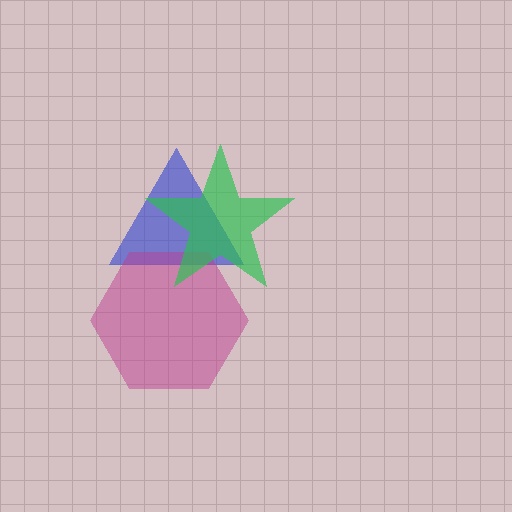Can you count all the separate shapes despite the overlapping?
Yes, there are 3 separate shapes.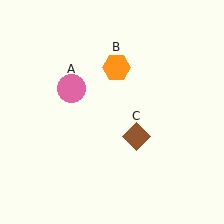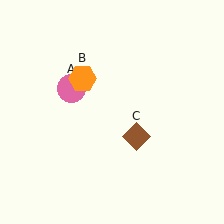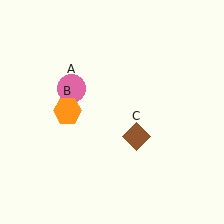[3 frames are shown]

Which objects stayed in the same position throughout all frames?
Pink circle (object A) and brown diamond (object C) remained stationary.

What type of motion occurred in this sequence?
The orange hexagon (object B) rotated counterclockwise around the center of the scene.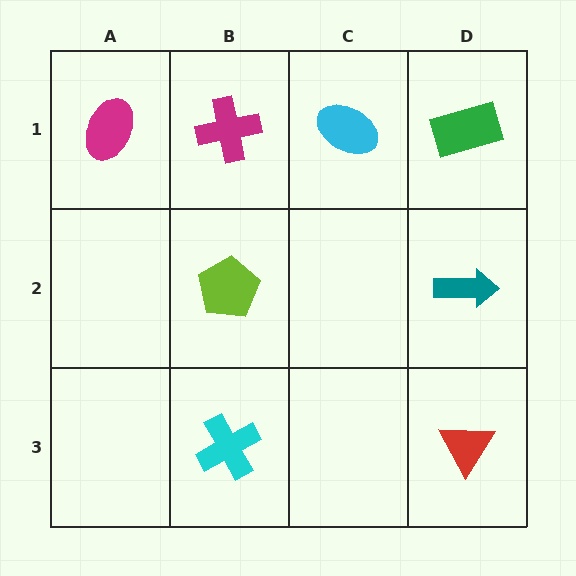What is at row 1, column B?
A magenta cross.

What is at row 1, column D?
A green rectangle.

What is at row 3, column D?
A red triangle.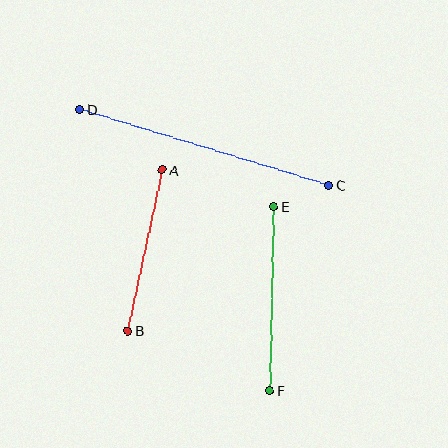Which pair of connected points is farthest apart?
Points C and D are farthest apart.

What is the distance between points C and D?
The distance is approximately 260 pixels.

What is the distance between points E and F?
The distance is approximately 184 pixels.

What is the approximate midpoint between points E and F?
The midpoint is at approximately (272, 299) pixels.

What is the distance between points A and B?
The distance is approximately 165 pixels.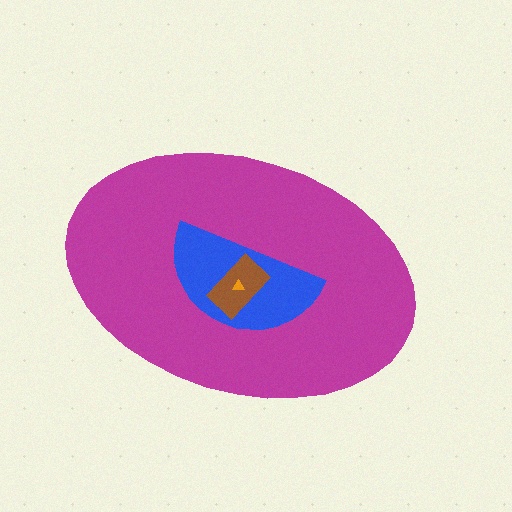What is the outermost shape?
The magenta ellipse.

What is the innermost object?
The orange triangle.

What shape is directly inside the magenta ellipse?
The blue semicircle.